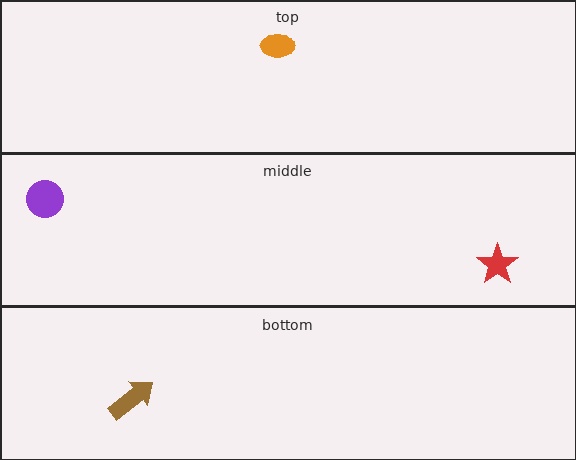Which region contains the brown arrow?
The bottom region.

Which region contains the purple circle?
The middle region.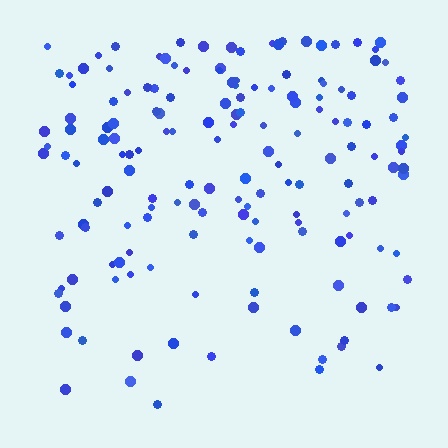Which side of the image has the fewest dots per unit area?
The bottom.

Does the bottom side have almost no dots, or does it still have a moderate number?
Still a moderate number, just noticeably fewer than the top.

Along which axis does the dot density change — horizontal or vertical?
Vertical.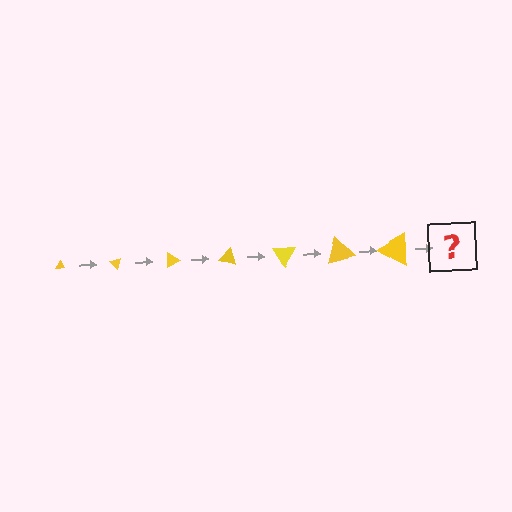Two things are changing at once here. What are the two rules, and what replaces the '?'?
The two rules are that the triangle grows larger each step and it rotates 45 degrees each step. The '?' should be a triangle, larger than the previous one and rotated 315 degrees from the start.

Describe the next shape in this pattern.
It should be a triangle, larger than the previous one and rotated 315 degrees from the start.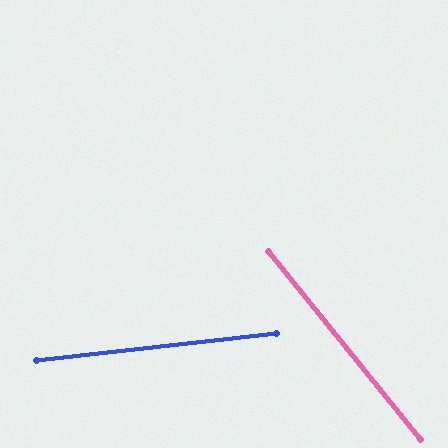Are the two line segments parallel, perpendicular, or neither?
Neither parallel nor perpendicular — they differ by about 58°.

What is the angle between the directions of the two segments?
Approximately 58 degrees.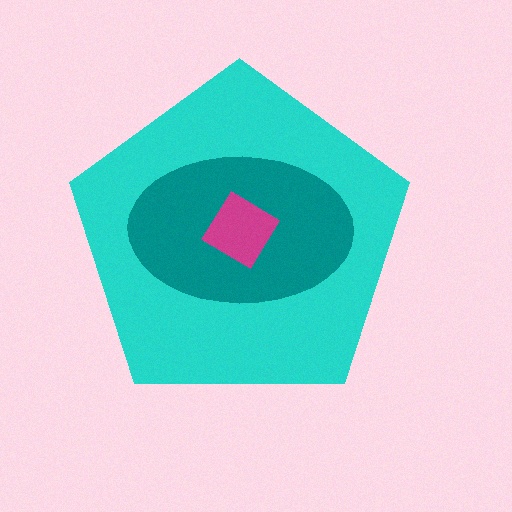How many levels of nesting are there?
3.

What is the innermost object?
The magenta diamond.